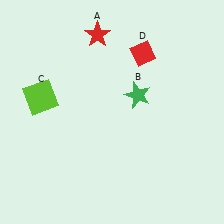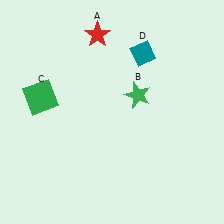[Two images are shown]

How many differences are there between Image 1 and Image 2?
There are 2 differences between the two images.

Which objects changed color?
C changed from lime to green. D changed from red to teal.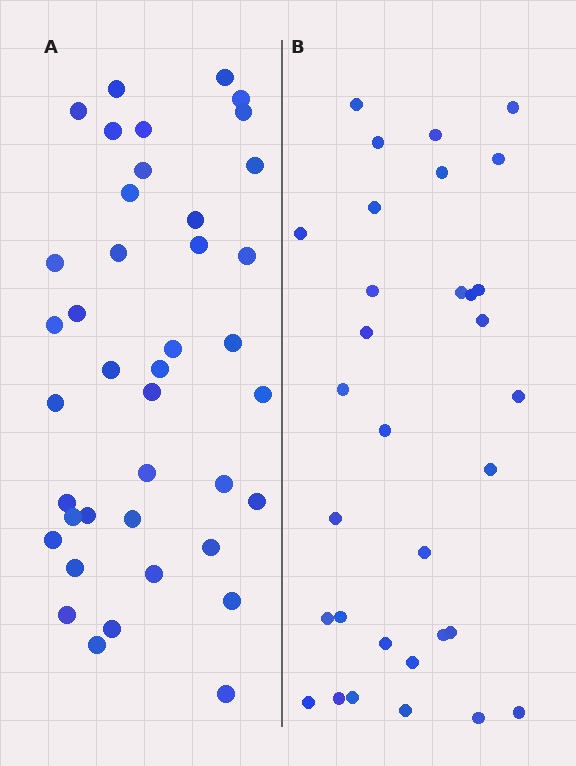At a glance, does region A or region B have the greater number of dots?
Region A (the left region) has more dots.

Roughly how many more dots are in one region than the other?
Region A has roughly 8 or so more dots than region B.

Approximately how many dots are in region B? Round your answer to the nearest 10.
About 30 dots. (The exact count is 32, which rounds to 30.)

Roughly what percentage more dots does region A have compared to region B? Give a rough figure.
About 25% more.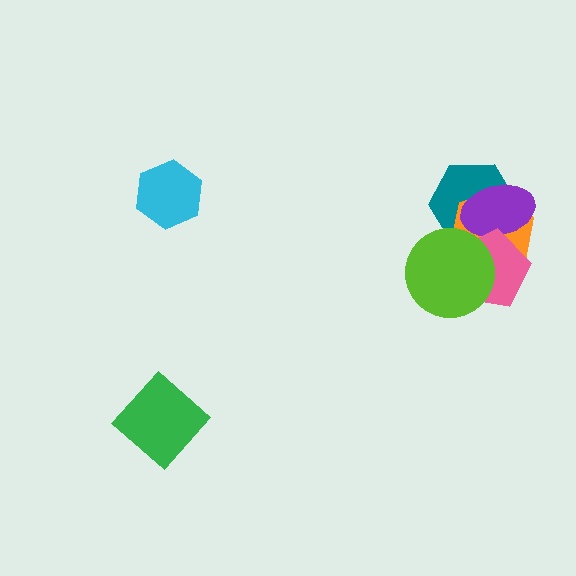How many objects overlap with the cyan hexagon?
0 objects overlap with the cyan hexagon.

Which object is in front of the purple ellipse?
The pink pentagon is in front of the purple ellipse.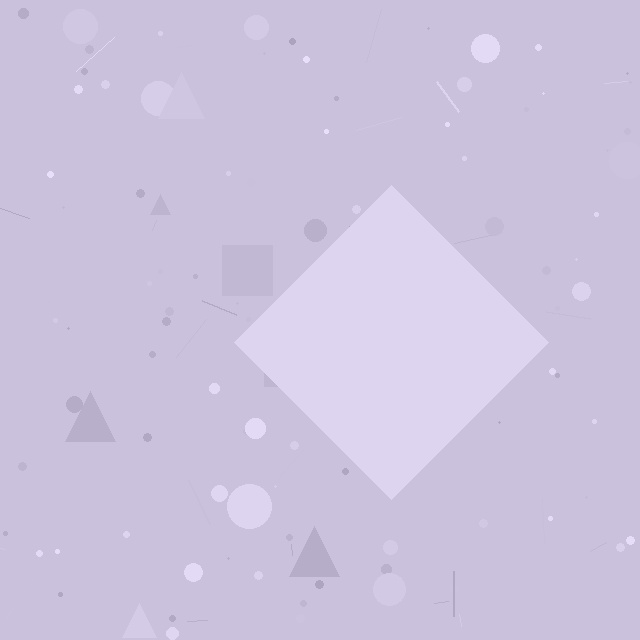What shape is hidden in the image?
A diamond is hidden in the image.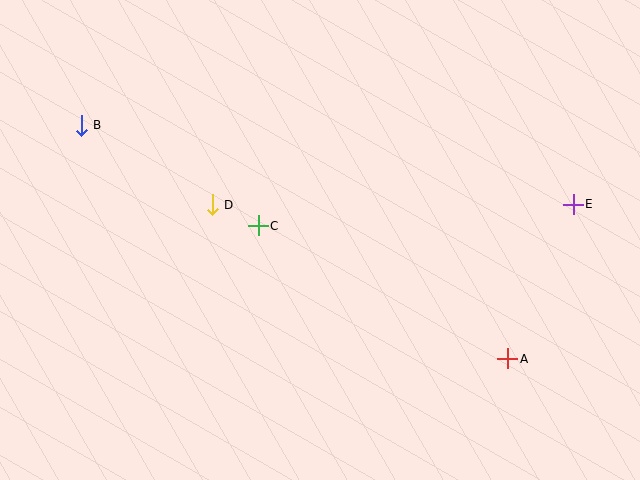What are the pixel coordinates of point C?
Point C is at (258, 226).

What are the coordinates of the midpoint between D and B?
The midpoint between D and B is at (147, 165).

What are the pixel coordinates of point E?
Point E is at (573, 204).